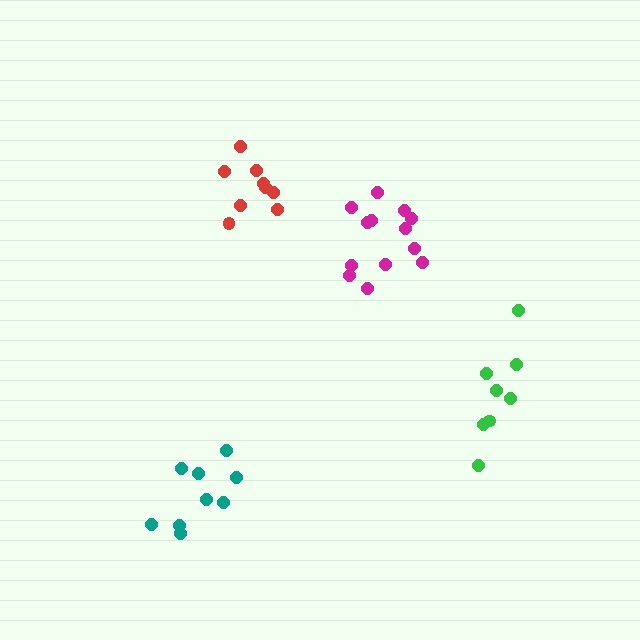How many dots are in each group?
Group 1: 13 dots, Group 2: 8 dots, Group 3: 9 dots, Group 4: 9 dots (39 total).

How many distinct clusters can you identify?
There are 4 distinct clusters.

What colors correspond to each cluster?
The clusters are colored: magenta, green, red, teal.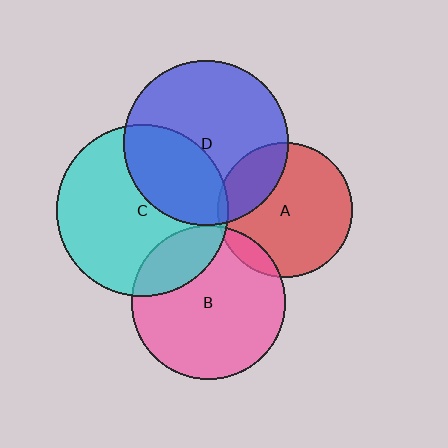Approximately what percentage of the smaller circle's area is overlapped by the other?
Approximately 10%.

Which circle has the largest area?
Circle C (cyan).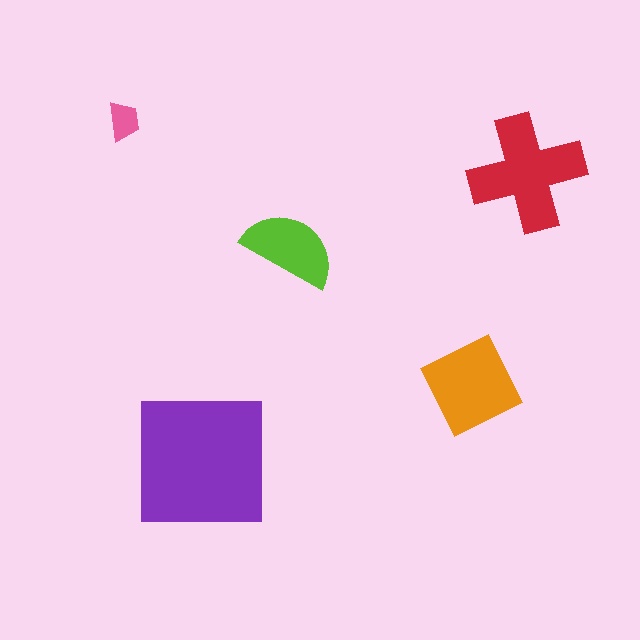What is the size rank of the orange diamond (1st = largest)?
3rd.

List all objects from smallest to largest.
The pink trapezoid, the lime semicircle, the orange diamond, the red cross, the purple square.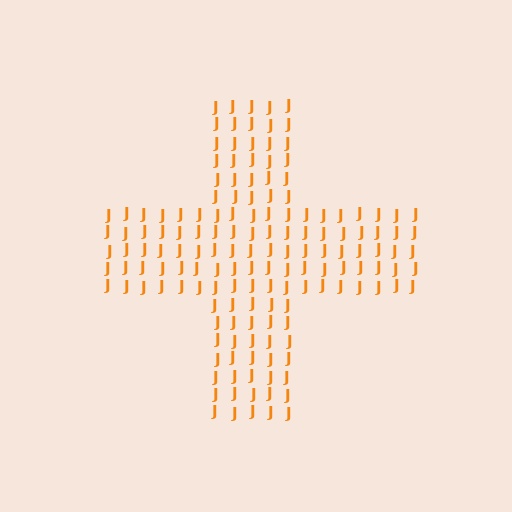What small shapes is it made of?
It is made of small letter J's.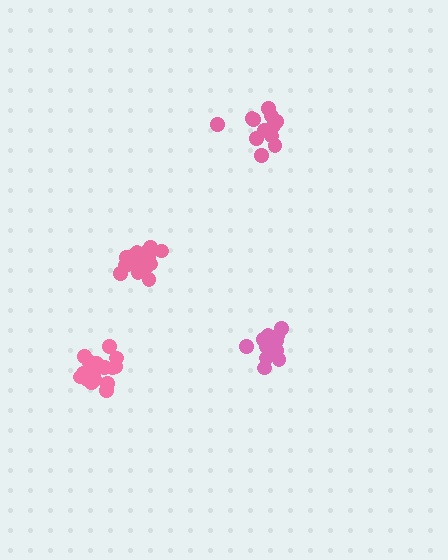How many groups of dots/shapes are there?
There are 4 groups.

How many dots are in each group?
Group 1: 15 dots, Group 2: 19 dots, Group 3: 20 dots, Group 4: 15 dots (69 total).